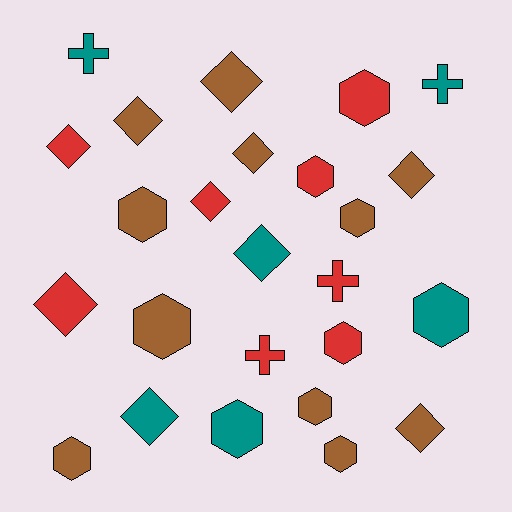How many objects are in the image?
There are 25 objects.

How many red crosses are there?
There are 2 red crosses.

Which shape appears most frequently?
Hexagon, with 11 objects.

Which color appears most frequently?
Brown, with 11 objects.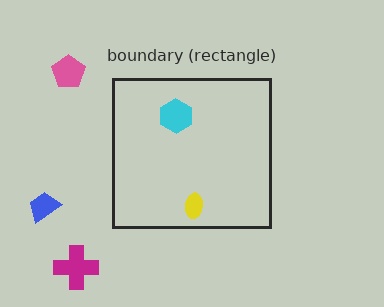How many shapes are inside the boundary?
2 inside, 3 outside.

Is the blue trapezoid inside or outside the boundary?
Outside.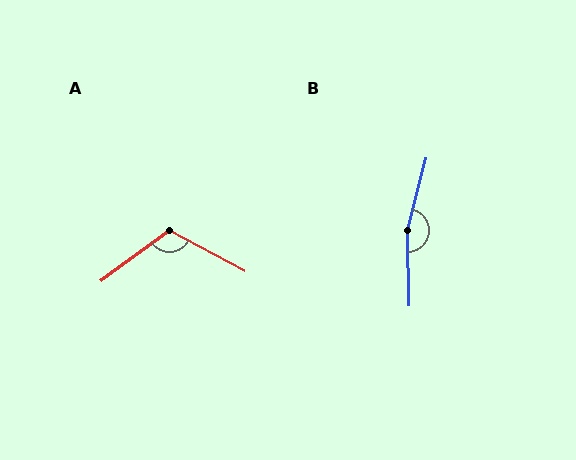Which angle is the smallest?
A, at approximately 115 degrees.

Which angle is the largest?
B, at approximately 165 degrees.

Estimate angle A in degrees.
Approximately 115 degrees.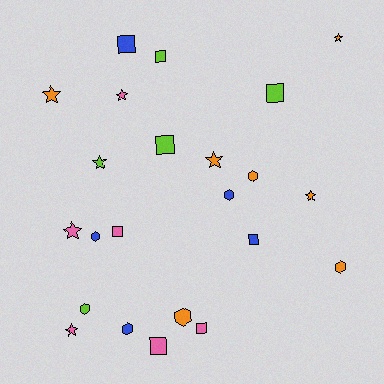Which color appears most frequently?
Orange, with 7 objects.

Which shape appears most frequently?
Square, with 8 objects.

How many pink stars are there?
There are 3 pink stars.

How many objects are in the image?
There are 23 objects.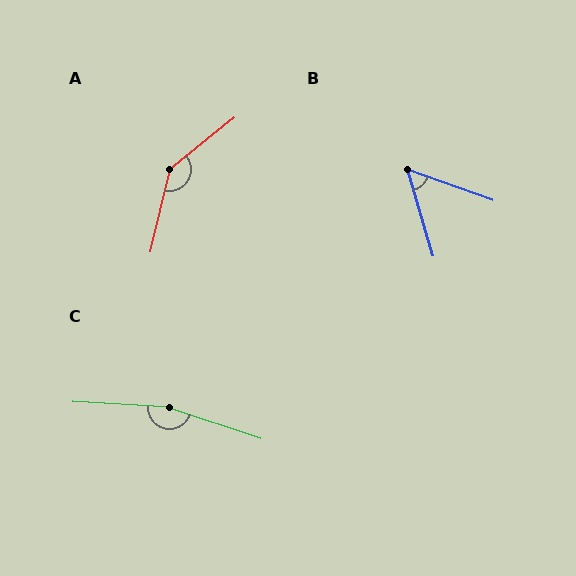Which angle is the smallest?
B, at approximately 54 degrees.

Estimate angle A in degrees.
Approximately 142 degrees.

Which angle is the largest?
C, at approximately 165 degrees.